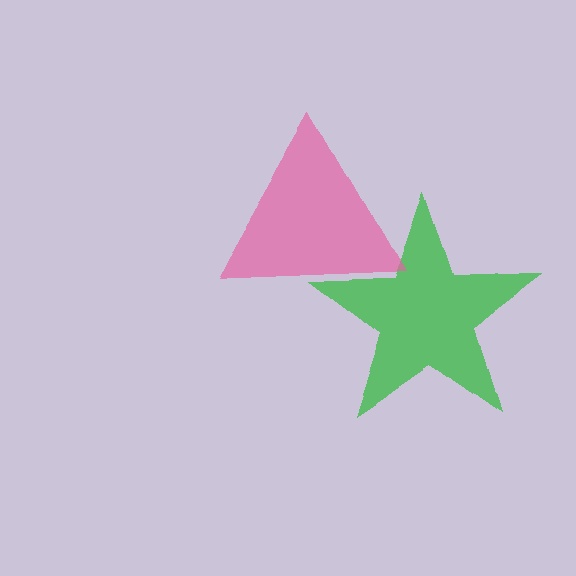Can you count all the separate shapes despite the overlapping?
Yes, there are 2 separate shapes.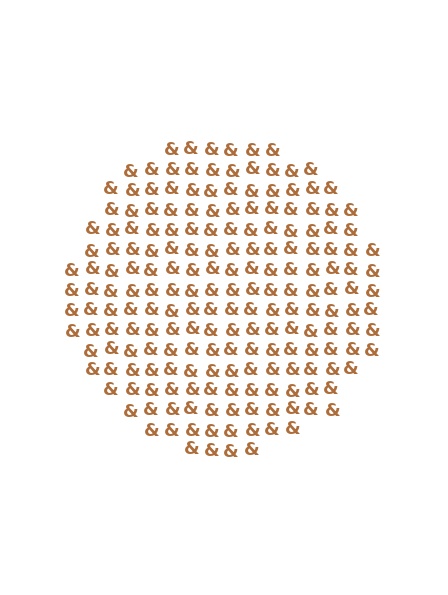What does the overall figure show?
The overall figure shows a circle.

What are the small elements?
The small elements are ampersands.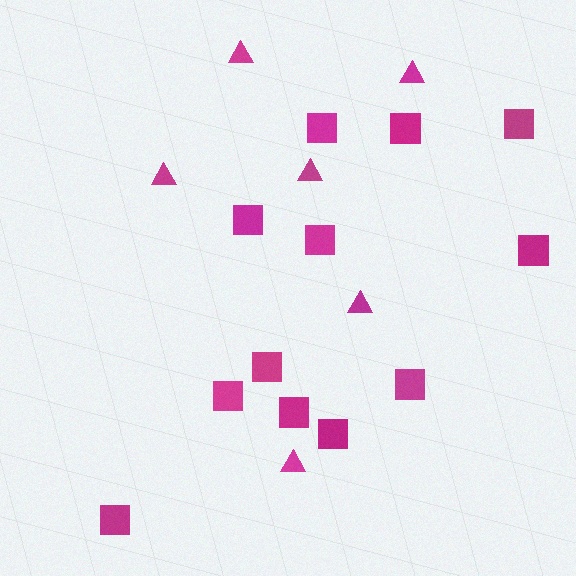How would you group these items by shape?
There are 2 groups: one group of triangles (6) and one group of squares (12).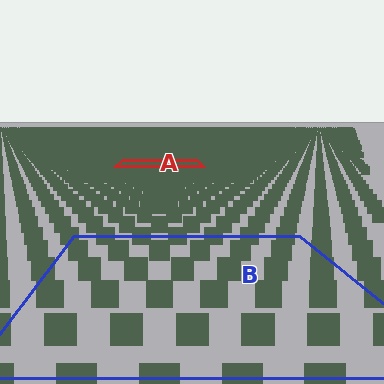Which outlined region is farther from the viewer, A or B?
Region A is farther from the viewer — the texture elements inside it appear smaller and more densely packed.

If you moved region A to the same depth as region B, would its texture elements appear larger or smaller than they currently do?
They would appear larger. At a closer depth, the same texture elements are projected at a bigger on-screen size.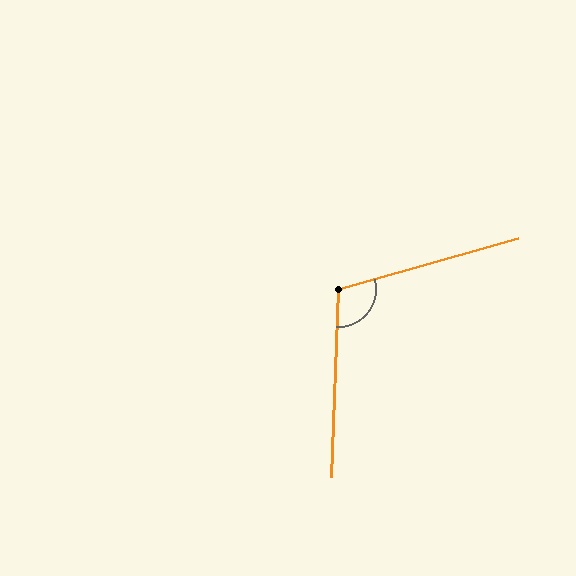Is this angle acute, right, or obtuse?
It is obtuse.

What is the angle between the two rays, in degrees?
Approximately 108 degrees.